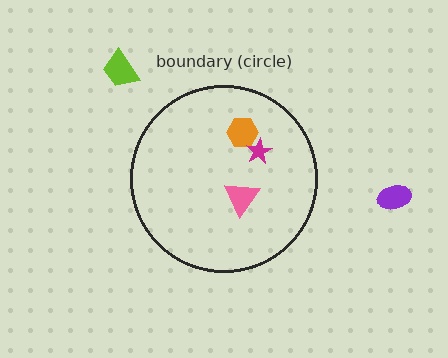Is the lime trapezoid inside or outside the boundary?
Outside.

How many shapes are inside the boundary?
3 inside, 2 outside.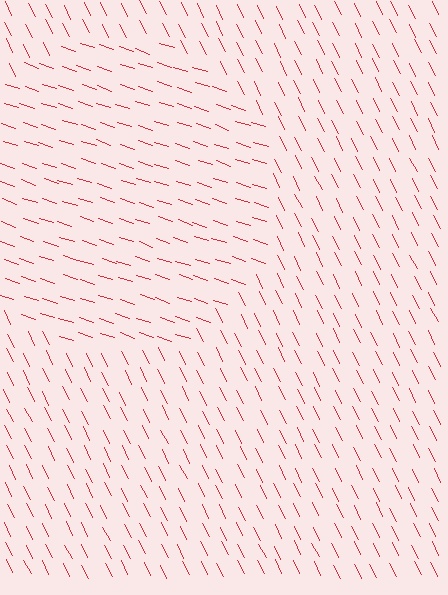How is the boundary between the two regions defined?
The boundary is defined purely by a change in line orientation (approximately 45 degrees difference). All lines are the same color and thickness.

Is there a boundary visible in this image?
Yes, there is a texture boundary formed by a change in line orientation.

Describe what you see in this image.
The image is filled with small red line segments. A circle region in the image has lines oriented differently from the surrounding lines, creating a visible texture boundary.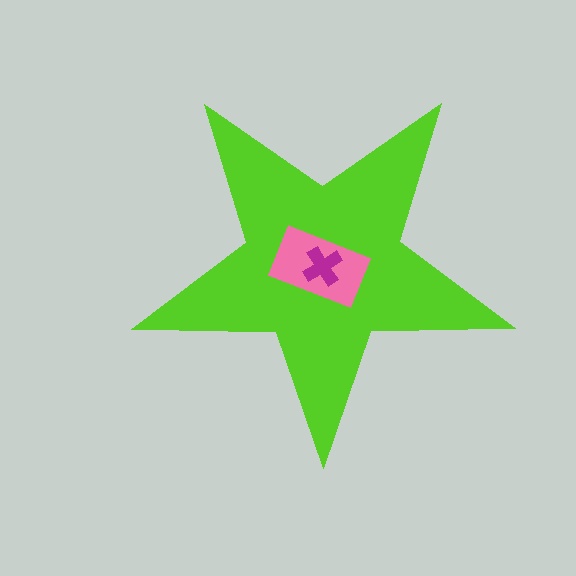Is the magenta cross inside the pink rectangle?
Yes.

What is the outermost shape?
The lime star.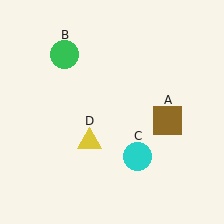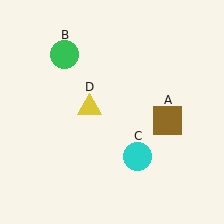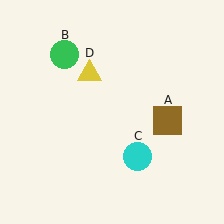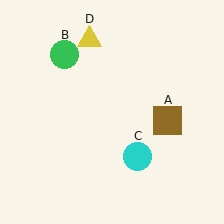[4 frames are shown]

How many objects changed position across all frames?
1 object changed position: yellow triangle (object D).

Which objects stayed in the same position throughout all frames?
Brown square (object A) and green circle (object B) and cyan circle (object C) remained stationary.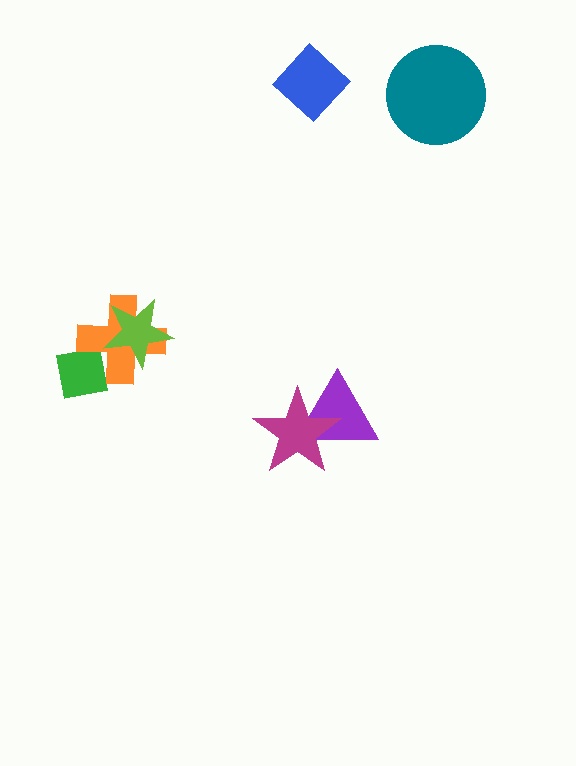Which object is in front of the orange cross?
The lime star is in front of the orange cross.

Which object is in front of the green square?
The orange cross is in front of the green square.